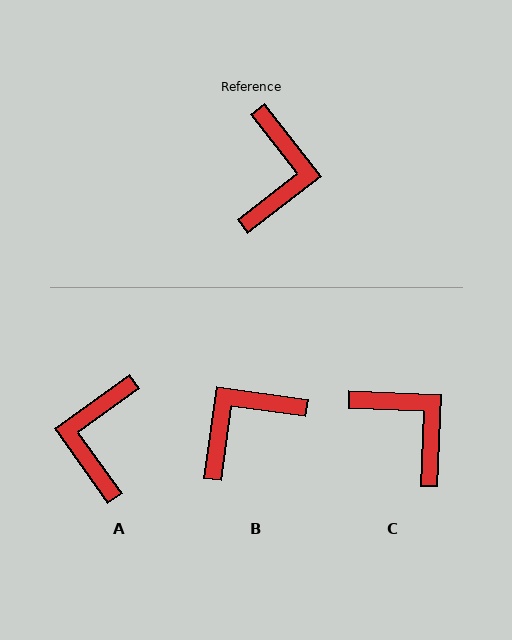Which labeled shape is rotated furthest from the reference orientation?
A, about 178 degrees away.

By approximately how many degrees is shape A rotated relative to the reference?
Approximately 178 degrees counter-clockwise.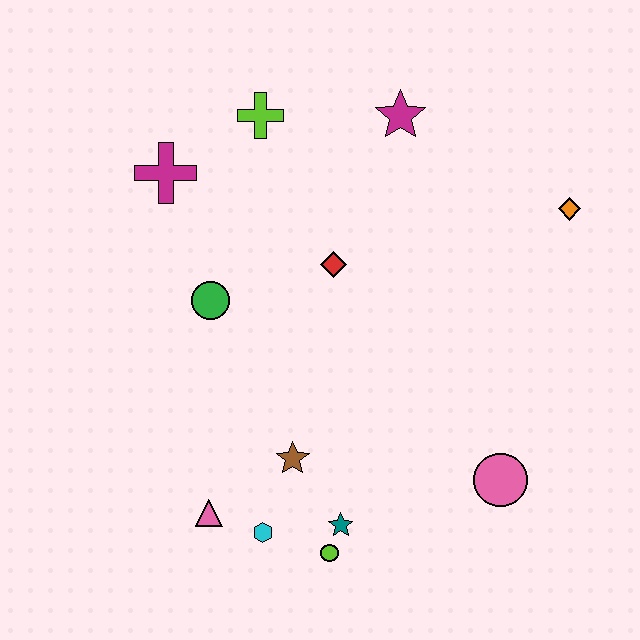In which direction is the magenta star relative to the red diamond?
The magenta star is above the red diamond.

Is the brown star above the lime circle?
Yes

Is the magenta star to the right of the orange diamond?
No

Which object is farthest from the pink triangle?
The orange diamond is farthest from the pink triangle.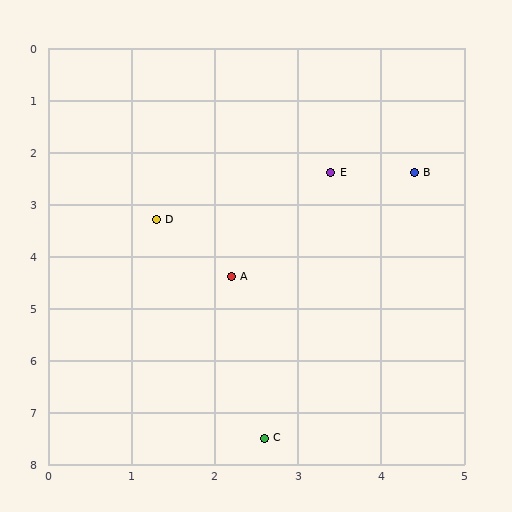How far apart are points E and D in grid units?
Points E and D are about 2.3 grid units apart.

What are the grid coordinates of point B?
Point B is at approximately (4.4, 2.4).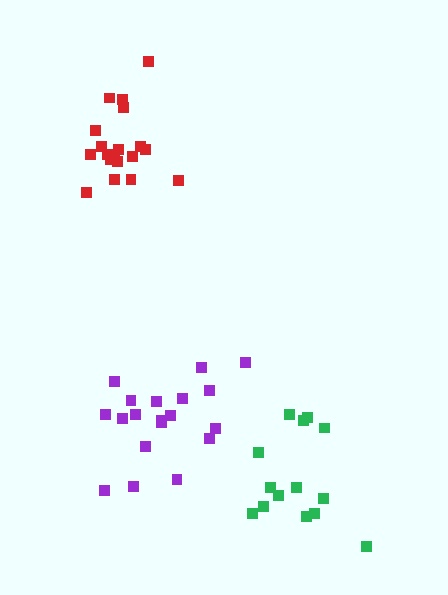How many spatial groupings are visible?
There are 3 spatial groupings.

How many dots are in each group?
Group 1: 19 dots, Group 2: 19 dots, Group 3: 14 dots (52 total).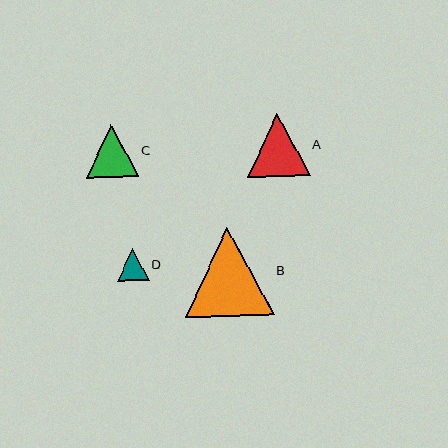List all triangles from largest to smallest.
From largest to smallest: B, A, C, D.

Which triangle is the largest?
Triangle B is the largest with a size of approximately 89 pixels.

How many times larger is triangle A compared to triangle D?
Triangle A is approximately 2.0 times the size of triangle D.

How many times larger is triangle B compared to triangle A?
Triangle B is approximately 1.4 times the size of triangle A.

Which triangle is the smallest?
Triangle D is the smallest with a size of approximately 32 pixels.